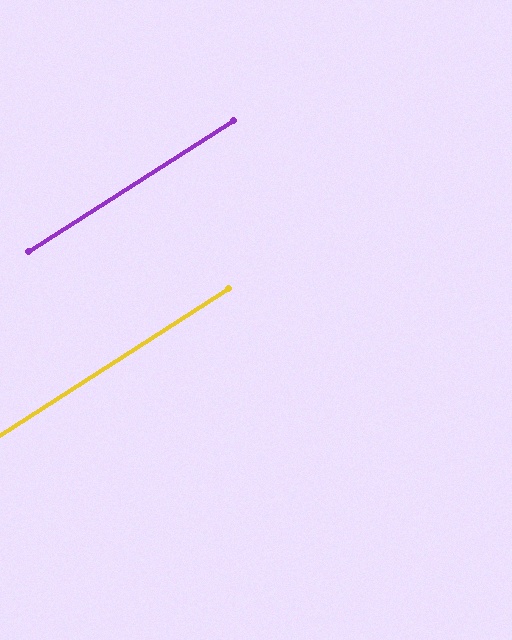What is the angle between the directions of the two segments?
Approximately 0 degrees.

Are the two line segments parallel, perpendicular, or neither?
Parallel — their directions differ by only 0.2°.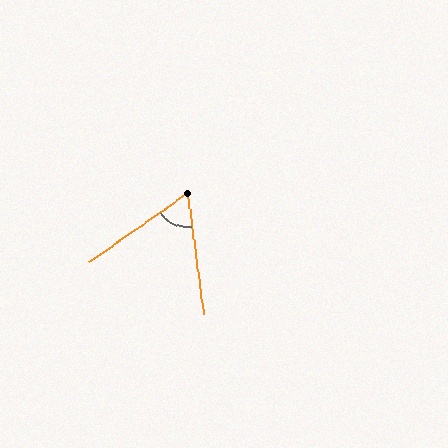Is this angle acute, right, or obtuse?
It is acute.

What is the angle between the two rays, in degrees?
Approximately 62 degrees.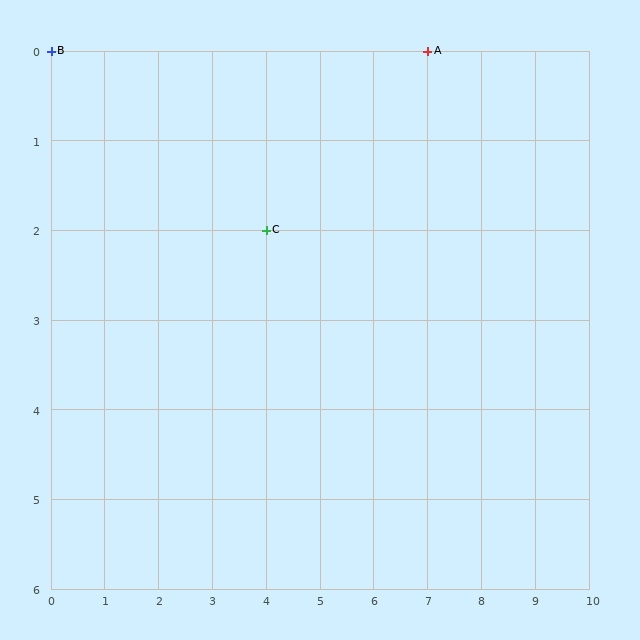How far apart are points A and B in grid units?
Points A and B are 7 columns apart.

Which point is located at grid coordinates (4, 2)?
Point C is at (4, 2).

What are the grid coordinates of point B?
Point B is at grid coordinates (0, 0).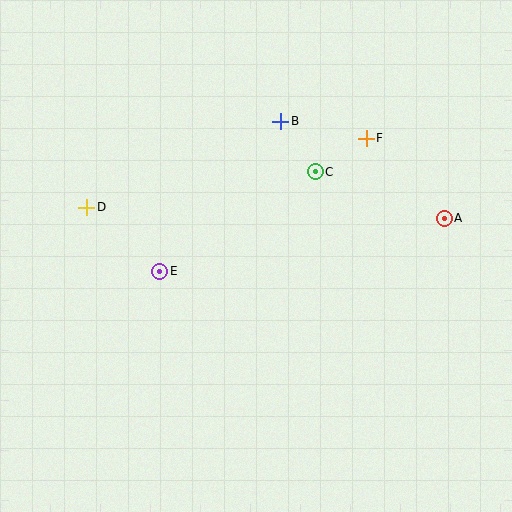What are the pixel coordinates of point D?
Point D is at (87, 207).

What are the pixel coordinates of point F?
Point F is at (366, 138).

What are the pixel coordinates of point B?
Point B is at (281, 121).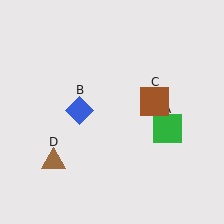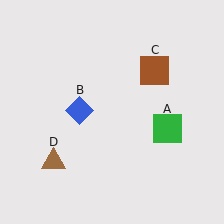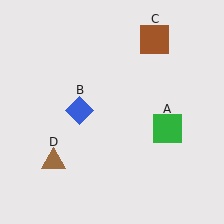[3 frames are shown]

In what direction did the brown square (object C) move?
The brown square (object C) moved up.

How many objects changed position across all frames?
1 object changed position: brown square (object C).